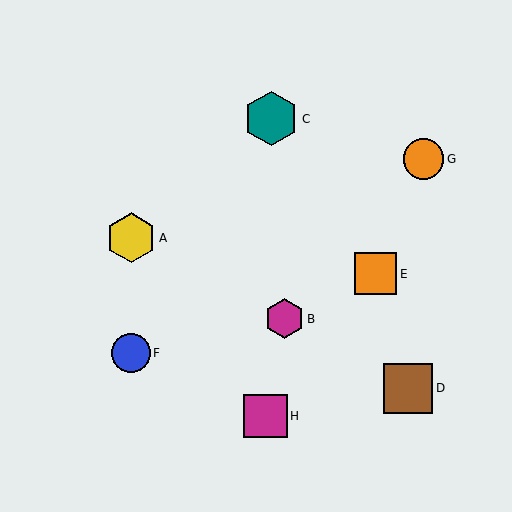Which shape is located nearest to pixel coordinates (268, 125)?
The teal hexagon (labeled C) at (271, 119) is nearest to that location.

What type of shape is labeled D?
Shape D is a brown square.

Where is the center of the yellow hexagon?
The center of the yellow hexagon is at (131, 238).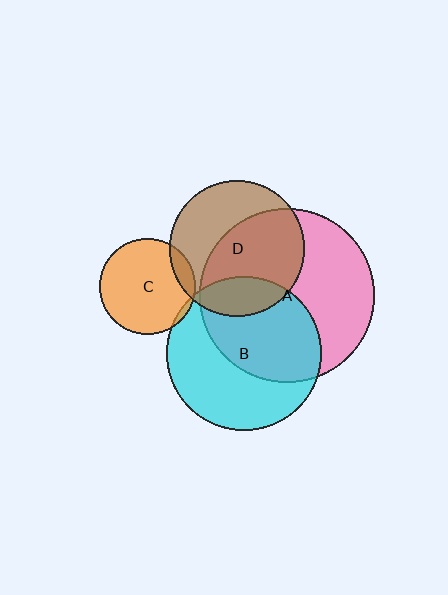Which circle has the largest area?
Circle A (pink).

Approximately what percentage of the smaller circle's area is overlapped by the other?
Approximately 60%.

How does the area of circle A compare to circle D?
Approximately 1.7 times.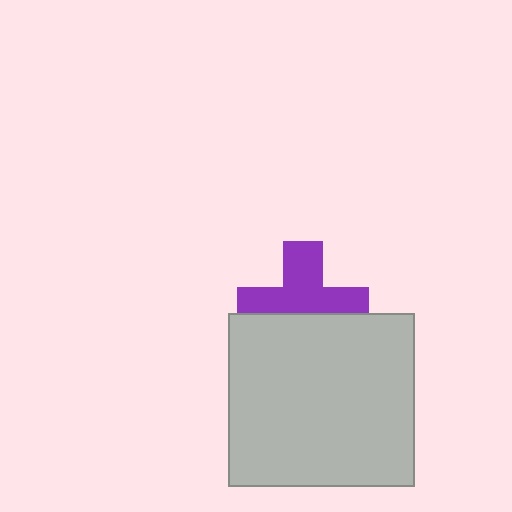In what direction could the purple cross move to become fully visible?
The purple cross could move up. That would shift it out from behind the light gray rectangle entirely.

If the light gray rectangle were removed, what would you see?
You would see the complete purple cross.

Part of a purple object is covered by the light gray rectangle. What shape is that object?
It is a cross.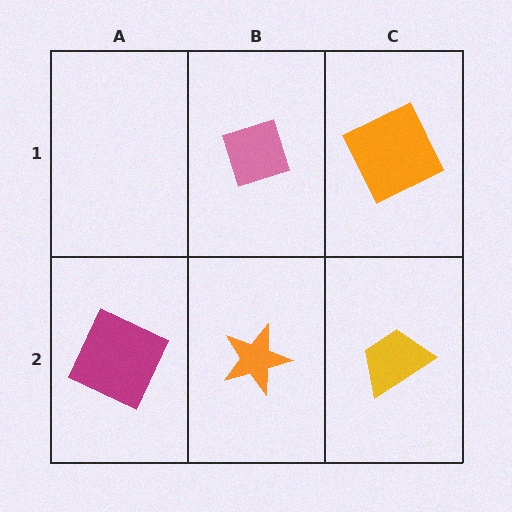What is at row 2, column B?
An orange star.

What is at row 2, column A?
A magenta square.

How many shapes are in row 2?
3 shapes.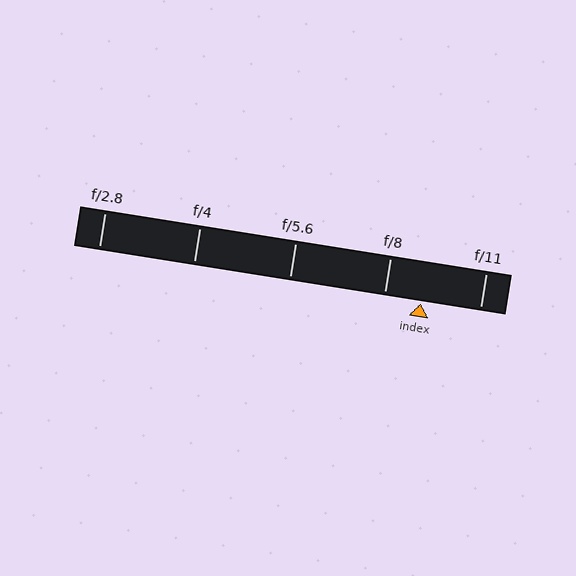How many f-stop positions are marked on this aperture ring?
There are 5 f-stop positions marked.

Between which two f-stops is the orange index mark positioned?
The index mark is between f/8 and f/11.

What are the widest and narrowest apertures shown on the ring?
The widest aperture shown is f/2.8 and the narrowest is f/11.